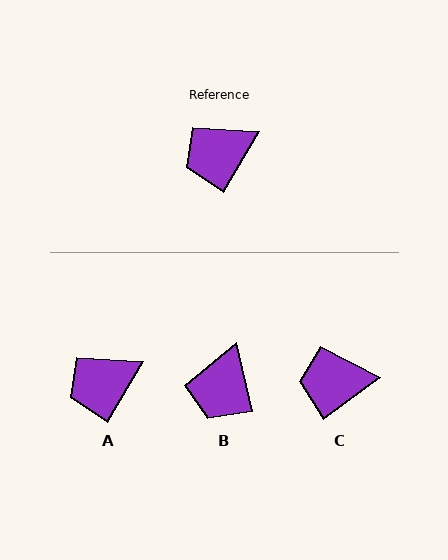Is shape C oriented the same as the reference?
No, it is off by about 23 degrees.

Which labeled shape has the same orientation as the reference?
A.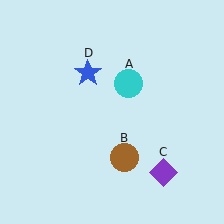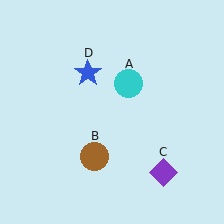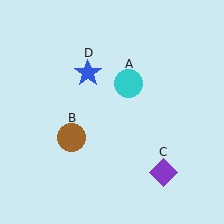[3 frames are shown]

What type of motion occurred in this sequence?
The brown circle (object B) rotated clockwise around the center of the scene.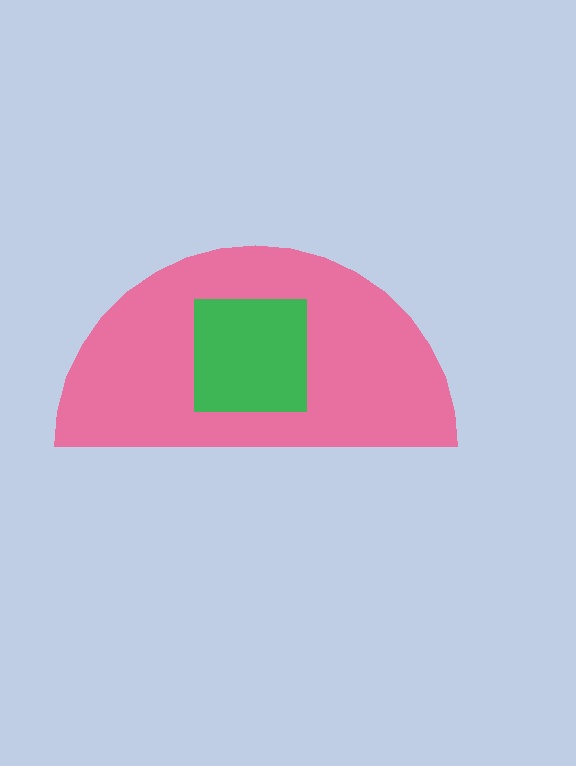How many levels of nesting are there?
2.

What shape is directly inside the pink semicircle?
The green square.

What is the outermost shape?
The pink semicircle.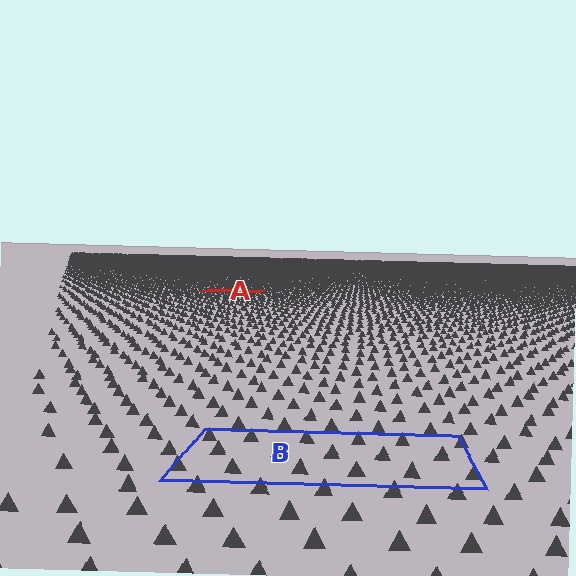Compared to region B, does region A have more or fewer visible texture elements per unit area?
Region A has more texture elements per unit area — they are packed more densely because it is farther away.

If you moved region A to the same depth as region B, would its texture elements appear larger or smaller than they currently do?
They would appear larger. At a closer depth, the same texture elements are projected at a bigger on-screen size.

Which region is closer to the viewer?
Region B is closer. The texture elements there are larger and more spread out.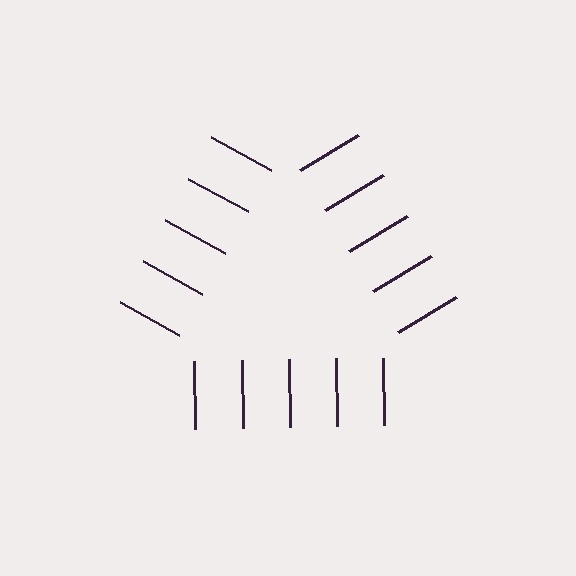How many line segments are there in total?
15 — 5 along each of the 3 edges.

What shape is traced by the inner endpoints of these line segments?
An illusory triangle — the line segments terminate on its edges but no continuous stroke is drawn.